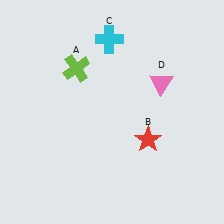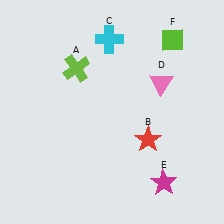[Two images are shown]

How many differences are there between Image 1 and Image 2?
There are 2 differences between the two images.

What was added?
A magenta star (E), a lime diamond (F) were added in Image 2.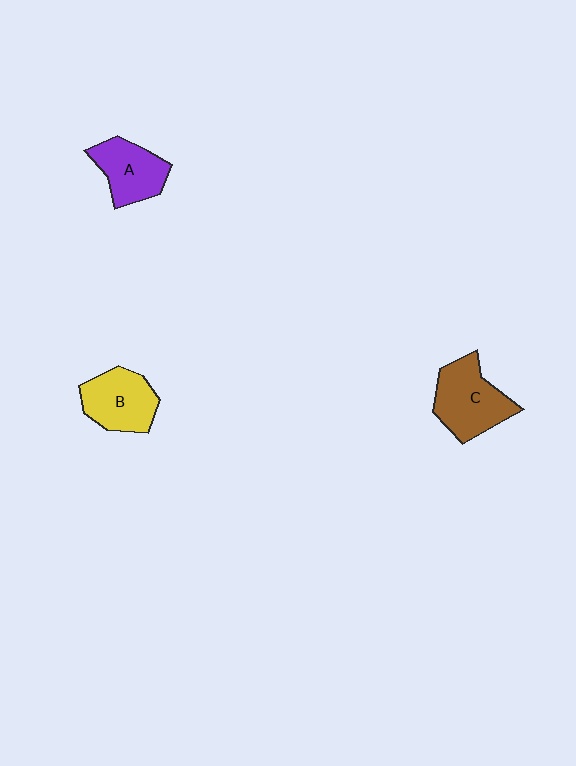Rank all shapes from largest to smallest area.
From largest to smallest: C (brown), B (yellow), A (purple).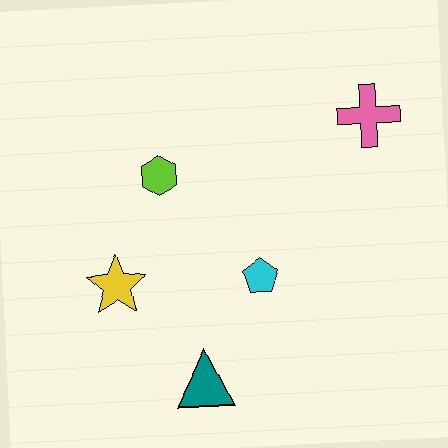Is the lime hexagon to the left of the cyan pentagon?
Yes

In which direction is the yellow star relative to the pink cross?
The yellow star is to the left of the pink cross.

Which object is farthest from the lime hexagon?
The pink cross is farthest from the lime hexagon.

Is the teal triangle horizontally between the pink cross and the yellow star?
Yes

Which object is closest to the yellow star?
The lime hexagon is closest to the yellow star.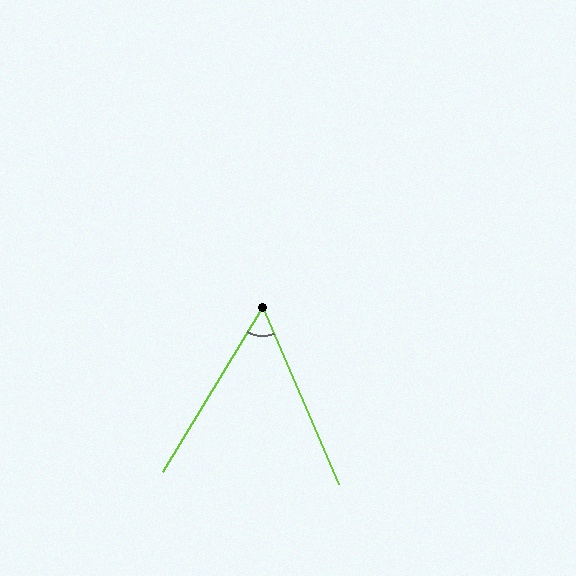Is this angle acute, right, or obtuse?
It is acute.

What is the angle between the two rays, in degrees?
Approximately 54 degrees.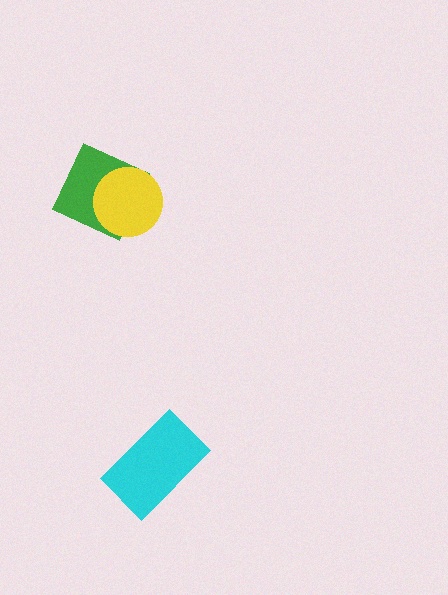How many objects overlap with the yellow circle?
1 object overlaps with the yellow circle.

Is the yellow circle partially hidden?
No, no other shape covers it.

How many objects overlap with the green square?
1 object overlaps with the green square.